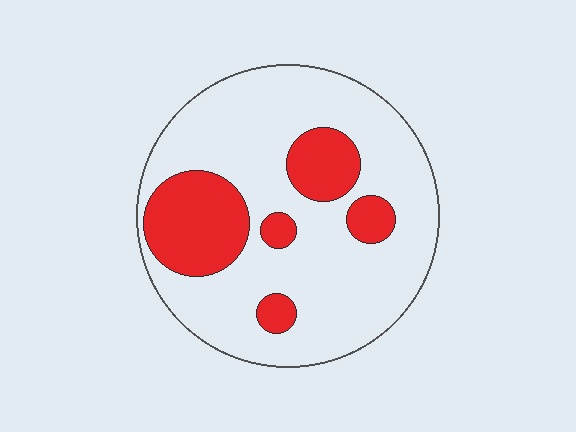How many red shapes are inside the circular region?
5.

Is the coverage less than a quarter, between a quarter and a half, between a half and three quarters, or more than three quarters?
Less than a quarter.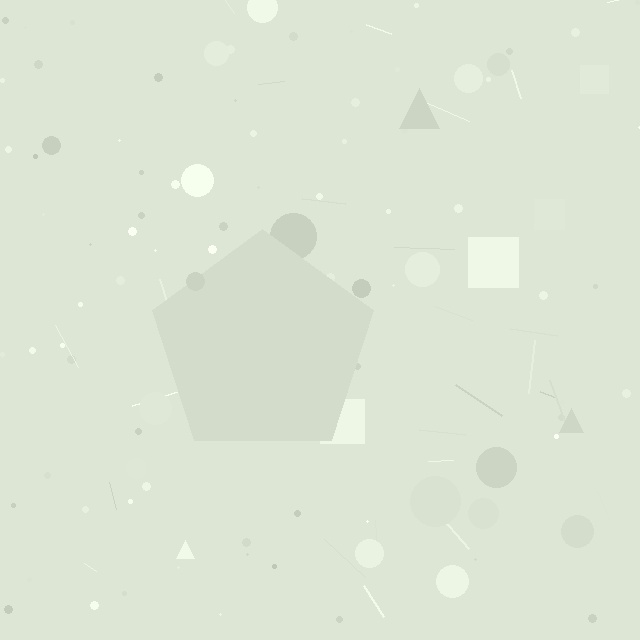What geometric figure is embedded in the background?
A pentagon is embedded in the background.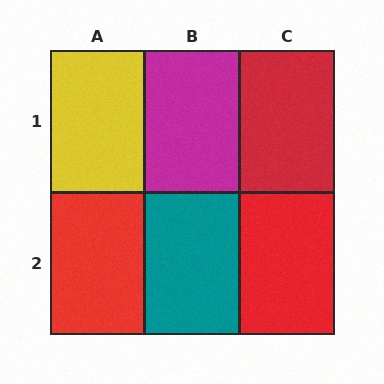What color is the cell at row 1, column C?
Red.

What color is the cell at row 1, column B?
Magenta.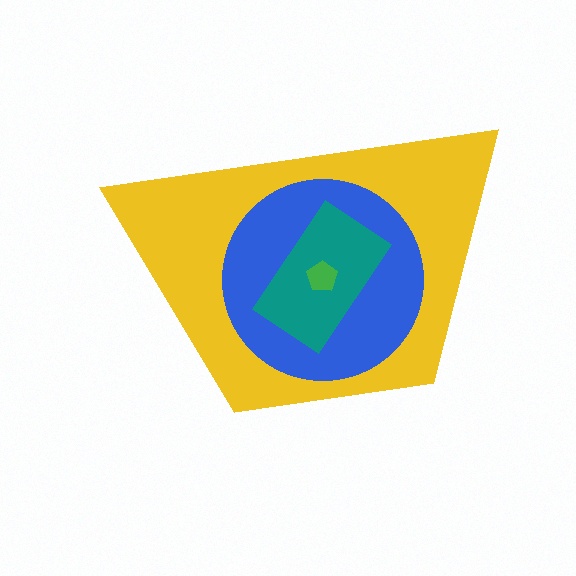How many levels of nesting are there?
4.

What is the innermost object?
The green pentagon.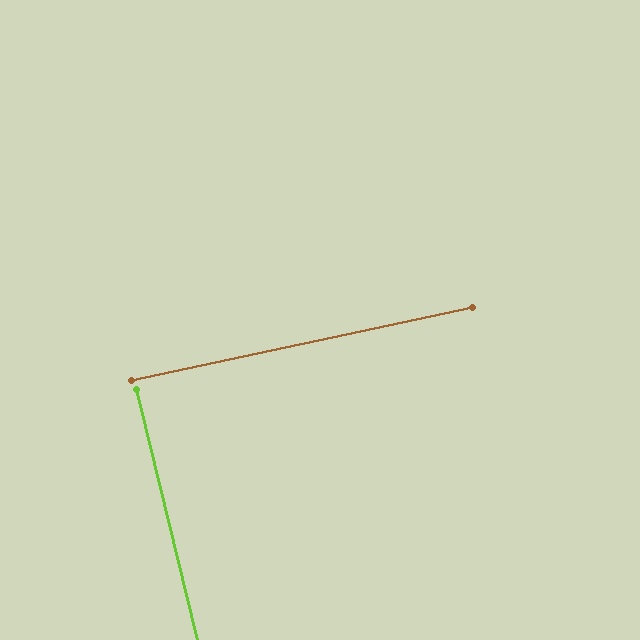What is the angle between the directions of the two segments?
Approximately 88 degrees.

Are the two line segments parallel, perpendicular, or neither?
Perpendicular — they meet at approximately 88°.